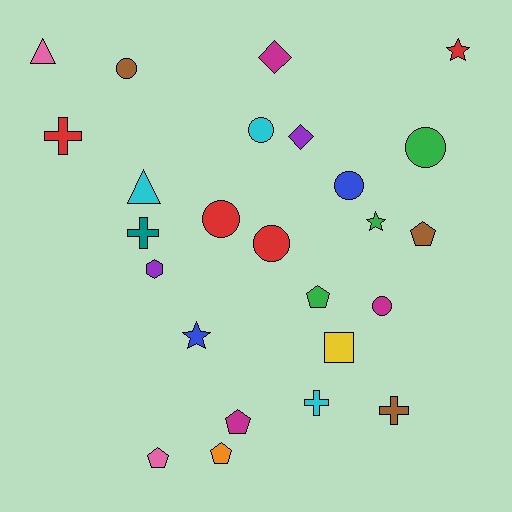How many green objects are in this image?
There are 3 green objects.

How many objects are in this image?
There are 25 objects.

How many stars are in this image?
There are 3 stars.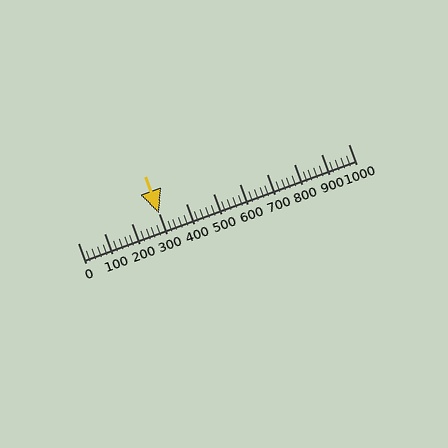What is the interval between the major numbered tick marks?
The major tick marks are spaced 100 units apart.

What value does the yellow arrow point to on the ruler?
The yellow arrow points to approximately 300.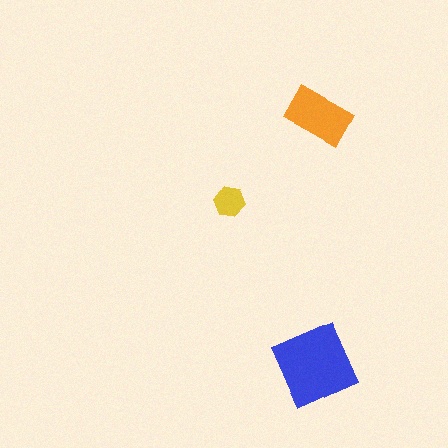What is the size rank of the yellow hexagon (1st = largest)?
3rd.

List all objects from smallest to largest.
The yellow hexagon, the orange rectangle, the blue square.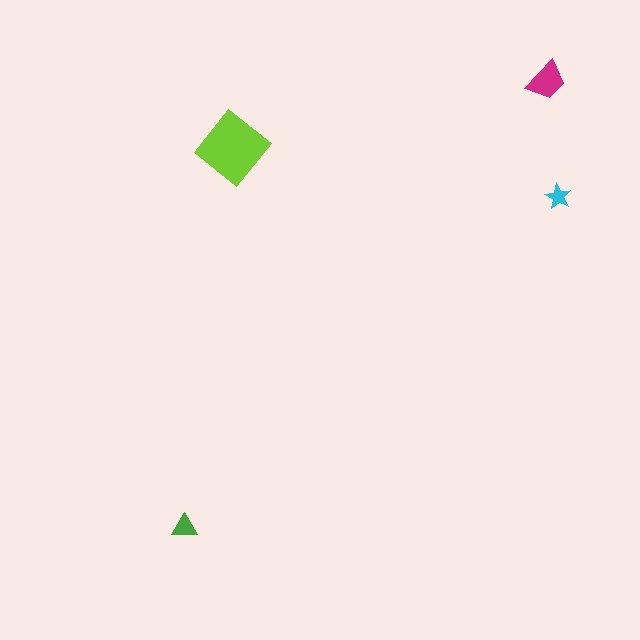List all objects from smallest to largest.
The cyan star, the green triangle, the magenta trapezoid, the lime diamond.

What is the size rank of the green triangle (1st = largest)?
3rd.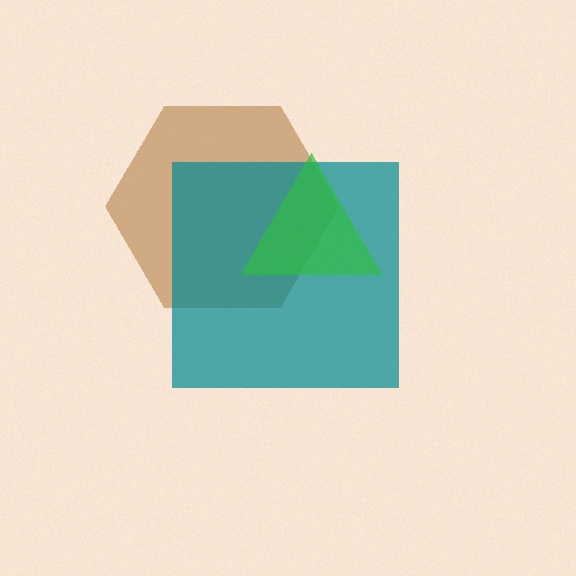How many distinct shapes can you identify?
There are 3 distinct shapes: a brown hexagon, a teal square, a green triangle.